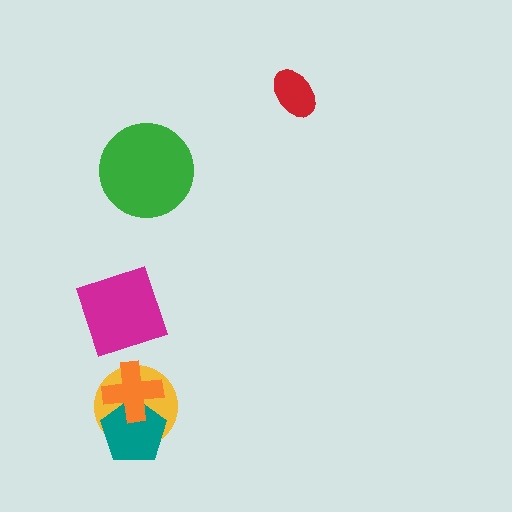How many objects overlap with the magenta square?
0 objects overlap with the magenta square.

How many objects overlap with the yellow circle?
2 objects overlap with the yellow circle.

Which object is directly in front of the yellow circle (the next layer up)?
The teal pentagon is directly in front of the yellow circle.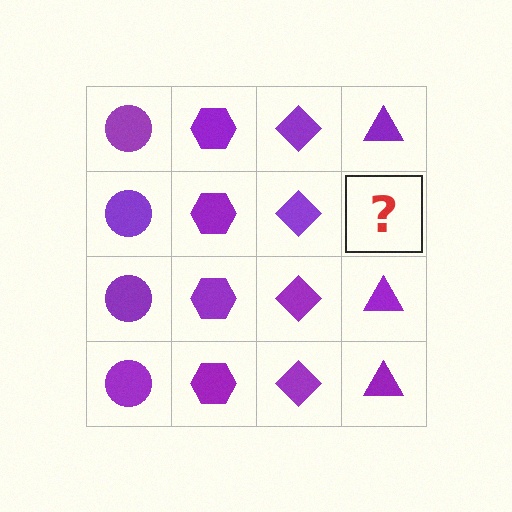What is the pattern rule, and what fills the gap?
The rule is that each column has a consistent shape. The gap should be filled with a purple triangle.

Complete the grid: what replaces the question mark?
The question mark should be replaced with a purple triangle.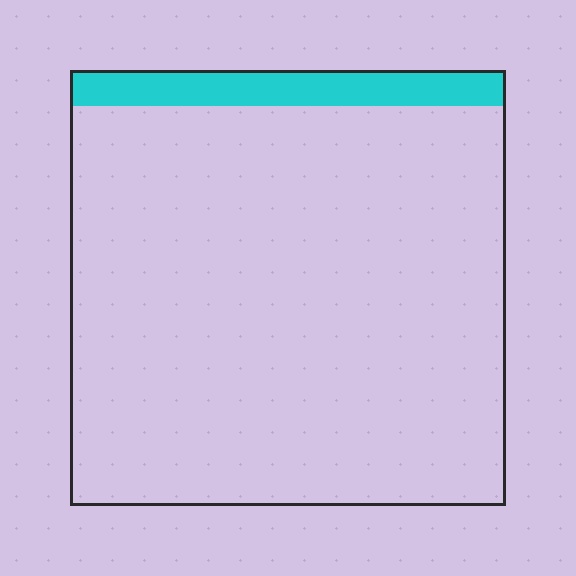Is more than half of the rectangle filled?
No.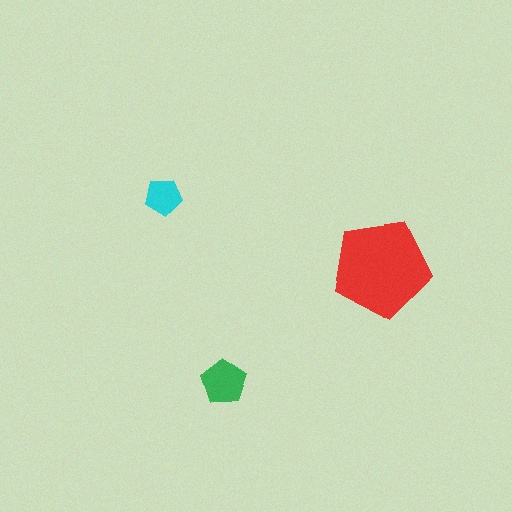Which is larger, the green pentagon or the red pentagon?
The red one.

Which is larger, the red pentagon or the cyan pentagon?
The red one.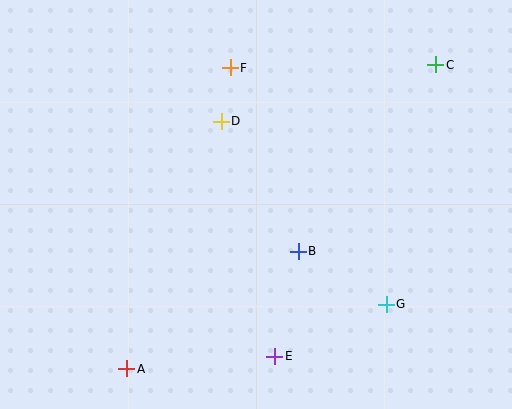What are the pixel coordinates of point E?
Point E is at (275, 356).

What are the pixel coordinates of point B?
Point B is at (298, 251).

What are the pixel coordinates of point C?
Point C is at (435, 65).